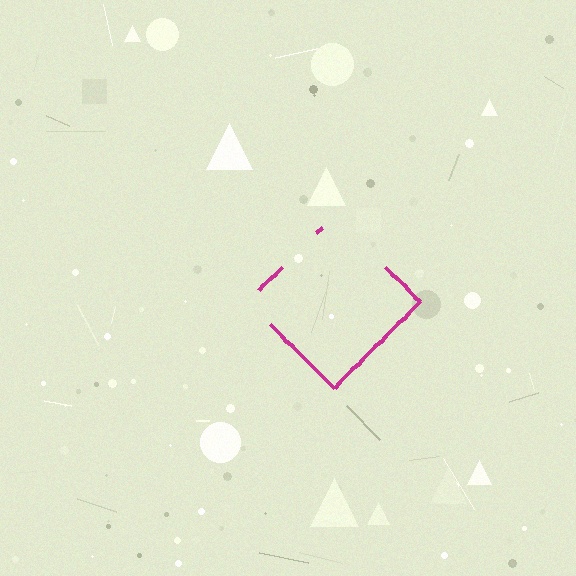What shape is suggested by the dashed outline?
The dashed outline suggests a diamond.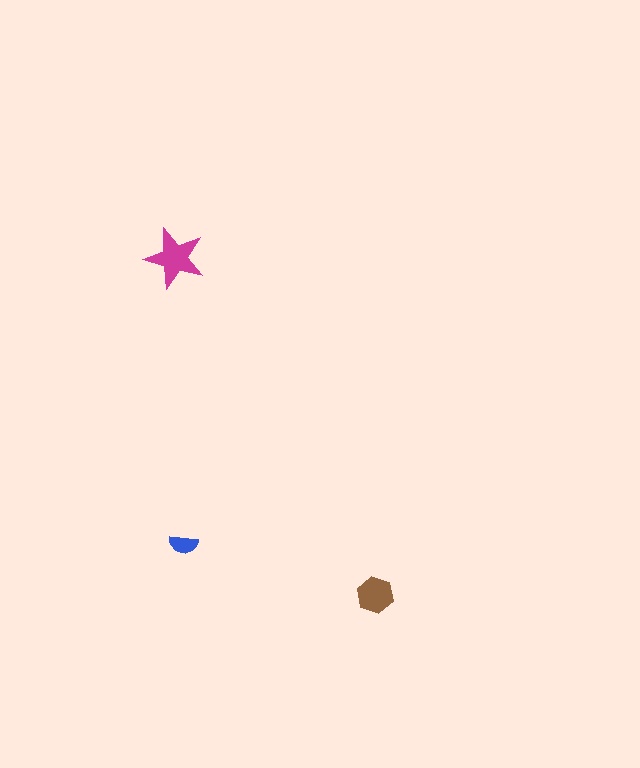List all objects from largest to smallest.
The magenta star, the brown hexagon, the blue semicircle.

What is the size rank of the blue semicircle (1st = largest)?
3rd.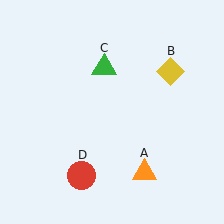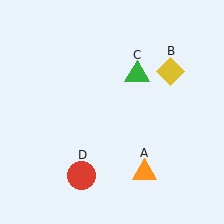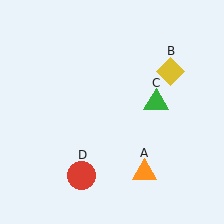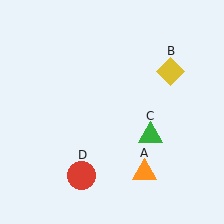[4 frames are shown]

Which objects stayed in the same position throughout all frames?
Orange triangle (object A) and yellow diamond (object B) and red circle (object D) remained stationary.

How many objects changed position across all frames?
1 object changed position: green triangle (object C).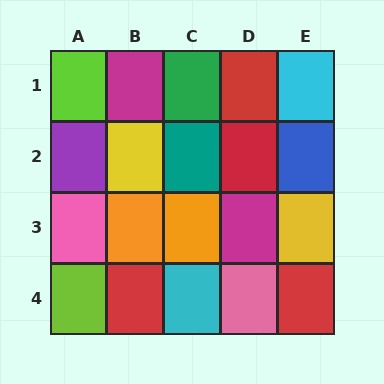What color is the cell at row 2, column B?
Yellow.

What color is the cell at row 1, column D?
Red.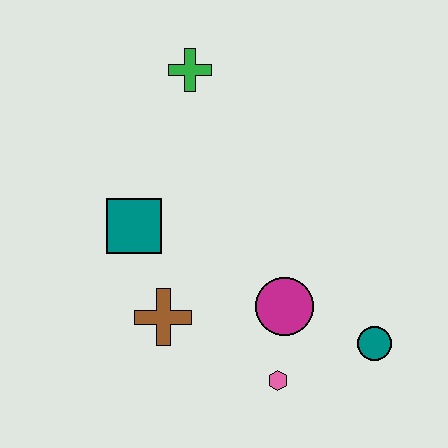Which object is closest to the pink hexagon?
The magenta circle is closest to the pink hexagon.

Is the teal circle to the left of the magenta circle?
No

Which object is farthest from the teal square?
The teal circle is farthest from the teal square.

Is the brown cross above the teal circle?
Yes